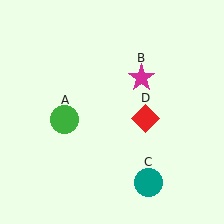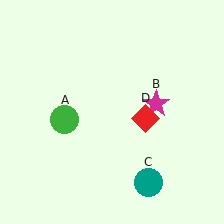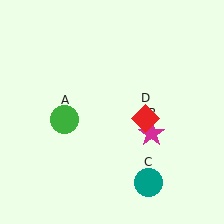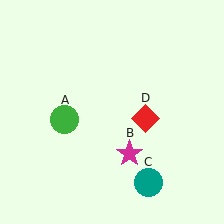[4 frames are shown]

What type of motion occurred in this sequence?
The magenta star (object B) rotated clockwise around the center of the scene.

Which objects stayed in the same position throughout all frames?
Green circle (object A) and teal circle (object C) and red diamond (object D) remained stationary.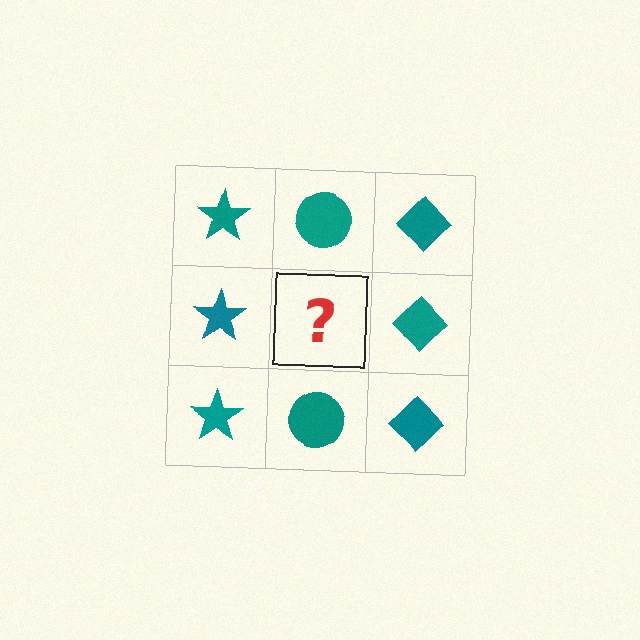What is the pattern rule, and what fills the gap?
The rule is that each column has a consistent shape. The gap should be filled with a teal circle.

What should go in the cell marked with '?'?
The missing cell should contain a teal circle.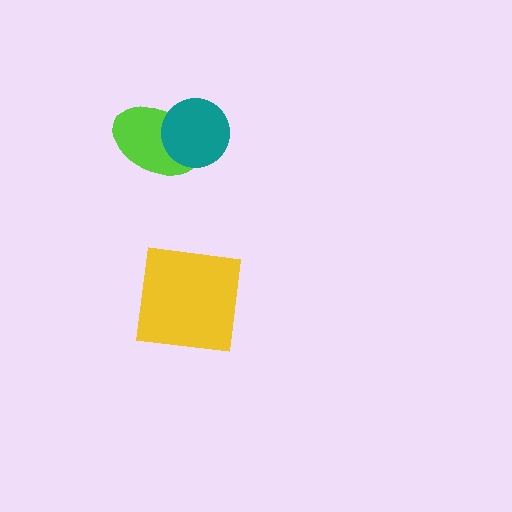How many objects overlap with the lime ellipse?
1 object overlaps with the lime ellipse.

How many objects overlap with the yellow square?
0 objects overlap with the yellow square.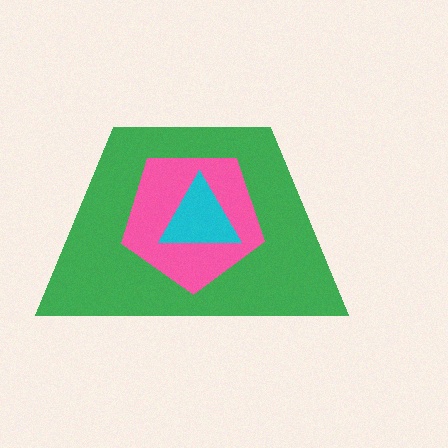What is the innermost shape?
The cyan triangle.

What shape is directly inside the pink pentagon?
The cyan triangle.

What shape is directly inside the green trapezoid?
The pink pentagon.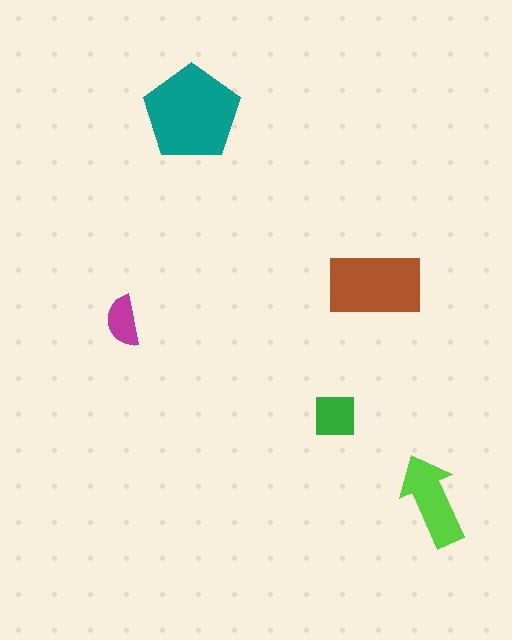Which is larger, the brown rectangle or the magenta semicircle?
The brown rectangle.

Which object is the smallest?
The magenta semicircle.